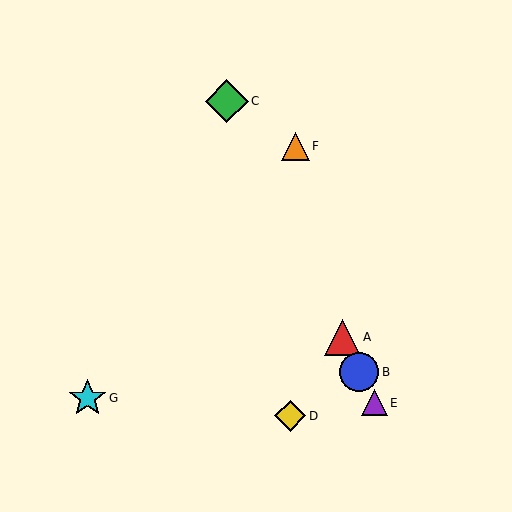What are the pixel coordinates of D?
Object D is at (290, 416).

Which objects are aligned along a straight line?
Objects A, B, C, E are aligned along a straight line.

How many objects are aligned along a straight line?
4 objects (A, B, C, E) are aligned along a straight line.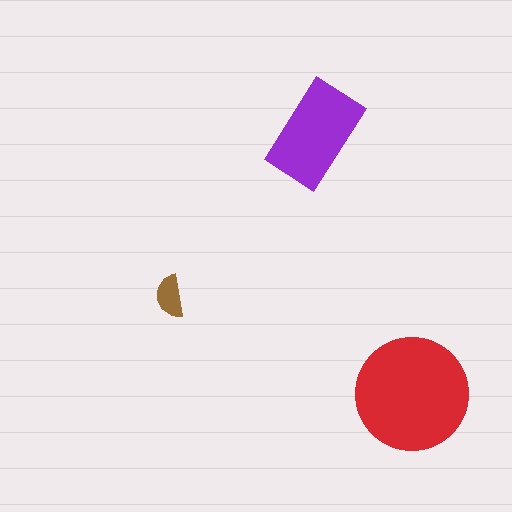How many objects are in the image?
There are 3 objects in the image.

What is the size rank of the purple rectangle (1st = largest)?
2nd.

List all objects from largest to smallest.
The red circle, the purple rectangle, the brown semicircle.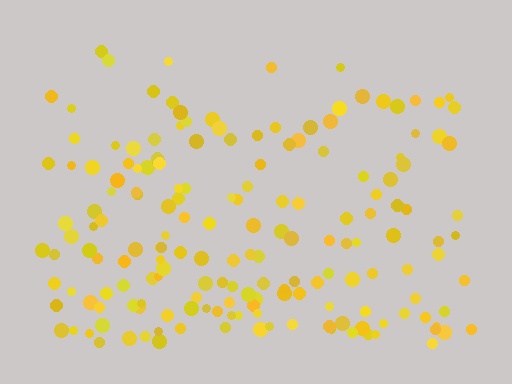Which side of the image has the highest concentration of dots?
The bottom.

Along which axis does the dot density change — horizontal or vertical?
Vertical.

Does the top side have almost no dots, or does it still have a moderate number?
Still a moderate number, just noticeably fewer than the bottom.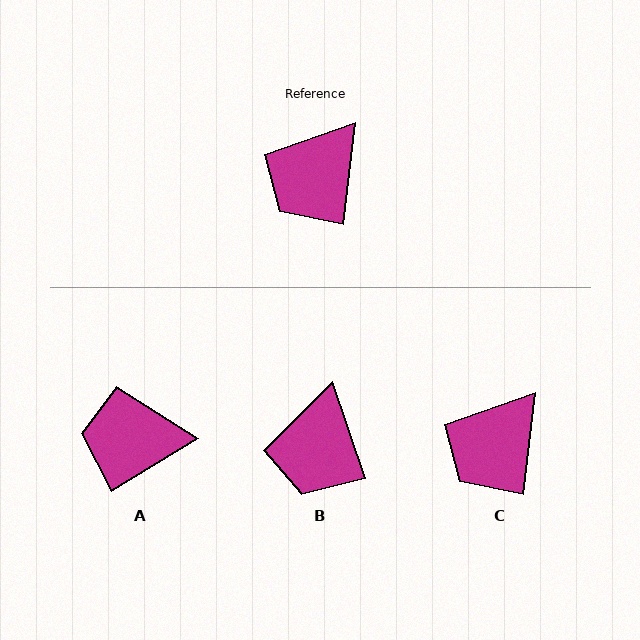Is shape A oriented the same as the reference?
No, it is off by about 52 degrees.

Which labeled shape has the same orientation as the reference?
C.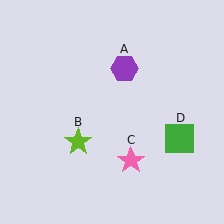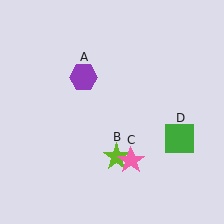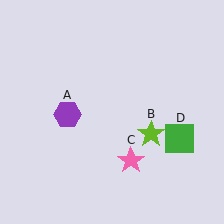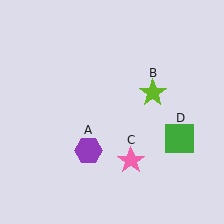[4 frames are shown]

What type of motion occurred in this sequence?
The purple hexagon (object A), lime star (object B) rotated counterclockwise around the center of the scene.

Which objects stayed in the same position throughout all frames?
Pink star (object C) and green square (object D) remained stationary.